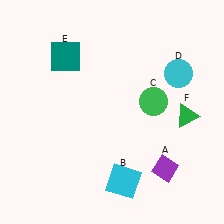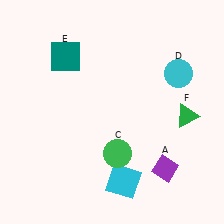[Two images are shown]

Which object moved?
The green circle (C) moved down.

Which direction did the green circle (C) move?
The green circle (C) moved down.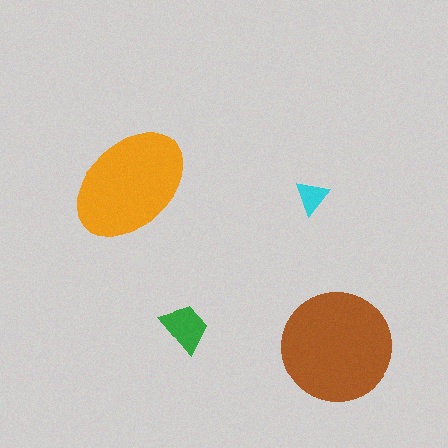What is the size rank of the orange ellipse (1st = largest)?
2nd.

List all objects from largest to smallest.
The brown circle, the orange ellipse, the green trapezoid, the cyan triangle.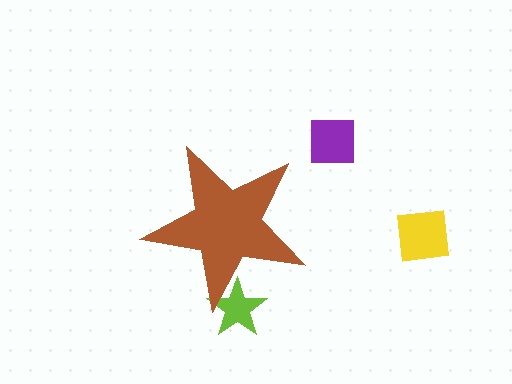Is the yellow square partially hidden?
No, the yellow square is fully visible.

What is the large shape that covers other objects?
A brown star.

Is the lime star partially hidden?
Yes, the lime star is partially hidden behind the brown star.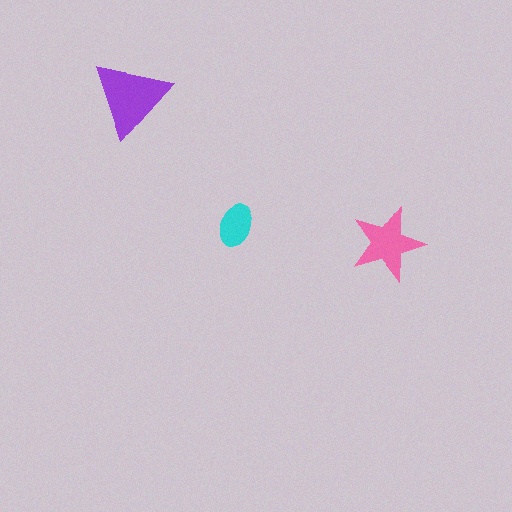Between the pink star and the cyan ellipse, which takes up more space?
The pink star.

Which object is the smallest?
The cyan ellipse.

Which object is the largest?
The purple triangle.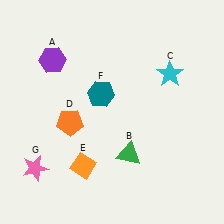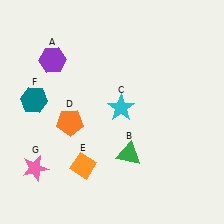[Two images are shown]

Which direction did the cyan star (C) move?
The cyan star (C) moved left.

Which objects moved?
The objects that moved are: the cyan star (C), the teal hexagon (F).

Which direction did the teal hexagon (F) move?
The teal hexagon (F) moved left.